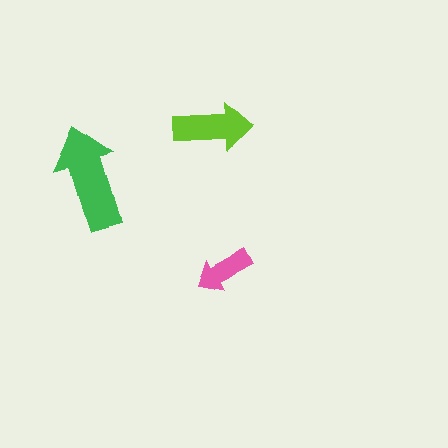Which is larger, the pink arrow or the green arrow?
The green one.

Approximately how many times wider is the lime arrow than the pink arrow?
About 1.5 times wider.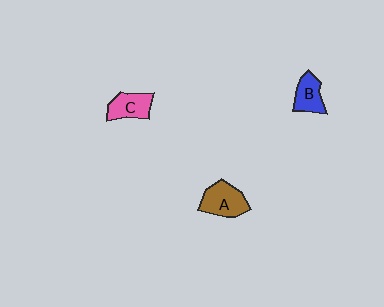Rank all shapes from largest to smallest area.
From largest to smallest: A (brown), C (pink), B (blue).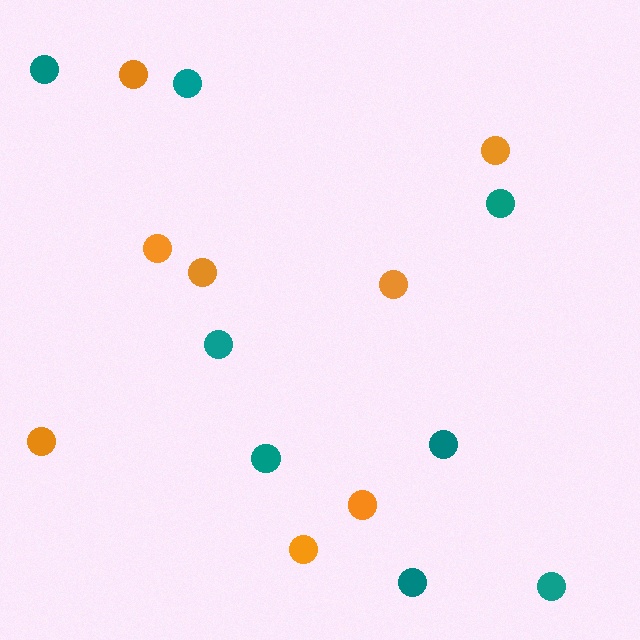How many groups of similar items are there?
There are 2 groups: one group of teal circles (8) and one group of orange circles (8).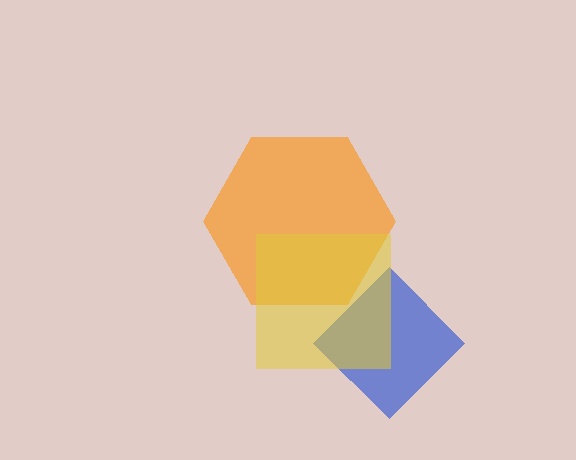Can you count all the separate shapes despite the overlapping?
Yes, there are 3 separate shapes.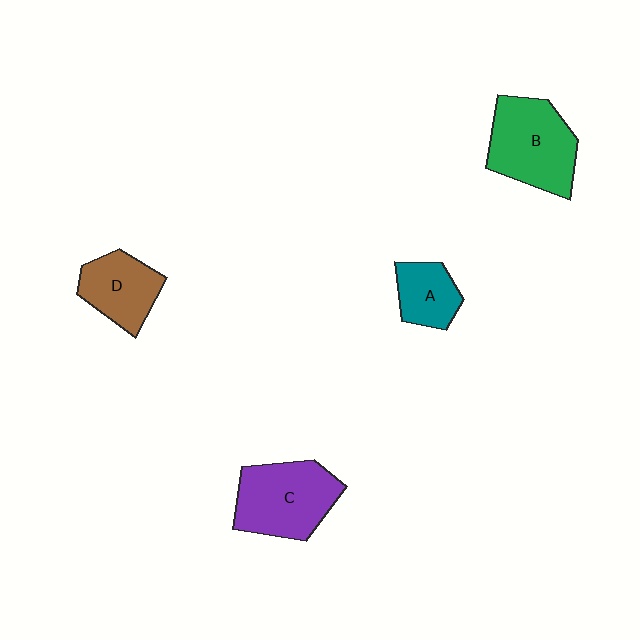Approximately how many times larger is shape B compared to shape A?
Approximately 1.9 times.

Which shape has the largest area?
Shape B (green).